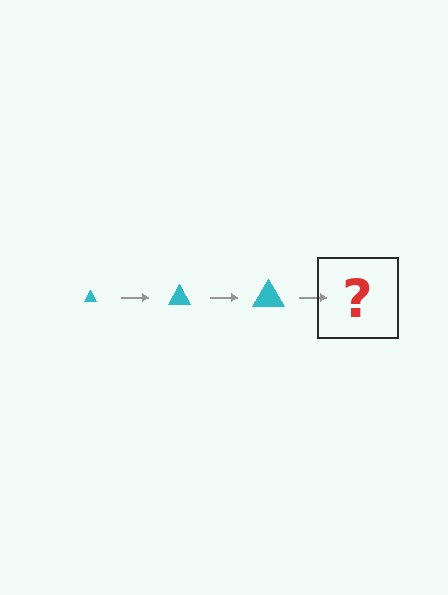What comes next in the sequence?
The next element should be a cyan triangle, larger than the previous one.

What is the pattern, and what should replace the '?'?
The pattern is that the triangle gets progressively larger each step. The '?' should be a cyan triangle, larger than the previous one.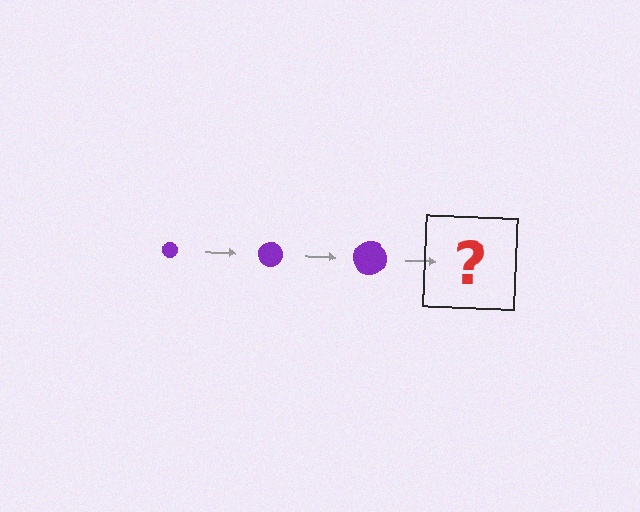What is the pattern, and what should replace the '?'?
The pattern is that the circle gets progressively larger each step. The '?' should be a purple circle, larger than the previous one.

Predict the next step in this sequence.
The next step is a purple circle, larger than the previous one.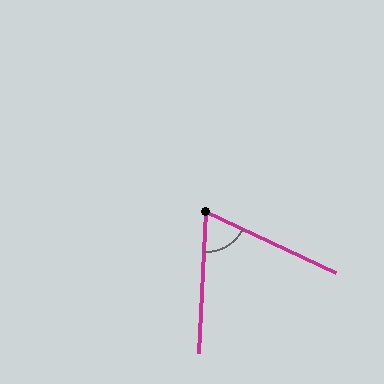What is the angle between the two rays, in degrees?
Approximately 68 degrees.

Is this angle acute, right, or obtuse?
It is acute.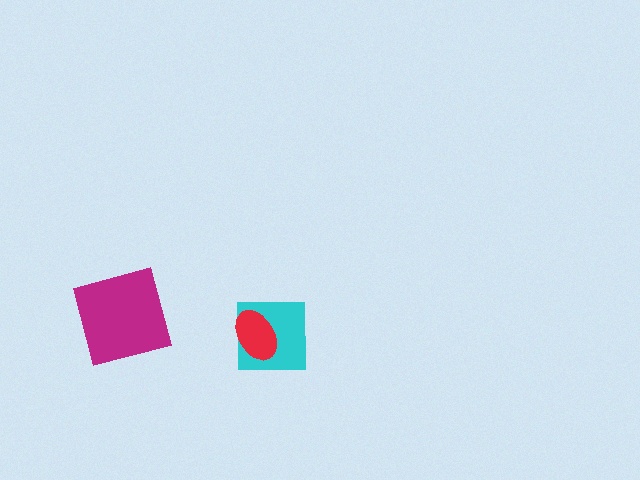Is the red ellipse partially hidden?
No, no other shape covers it.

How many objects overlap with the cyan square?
1 object overlaps with the cyan square.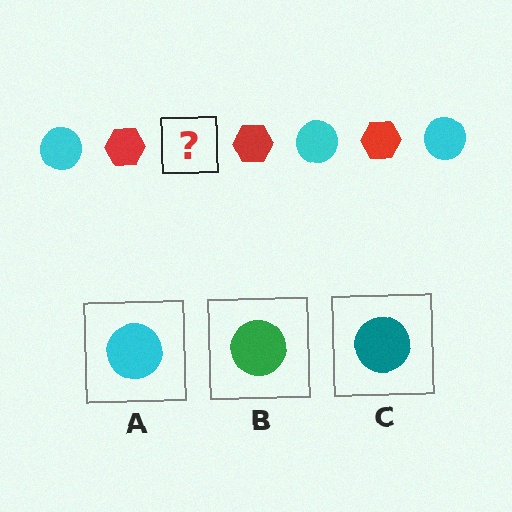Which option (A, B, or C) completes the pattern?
A.